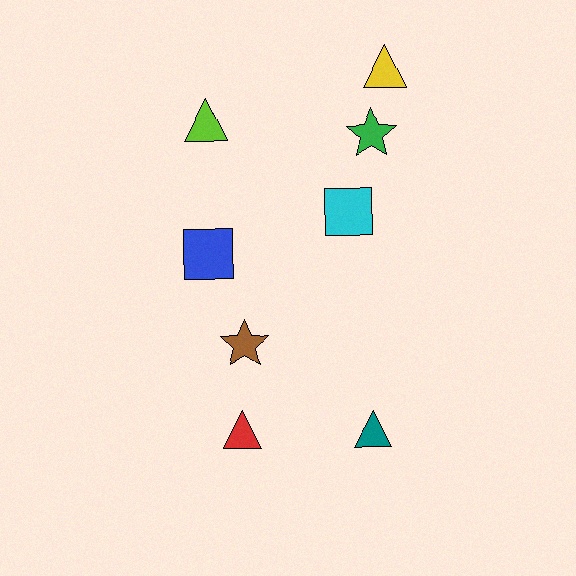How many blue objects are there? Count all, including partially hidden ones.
There is 1 blue object.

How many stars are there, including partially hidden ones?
There are 2 stars.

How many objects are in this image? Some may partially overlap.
There are 8 objects.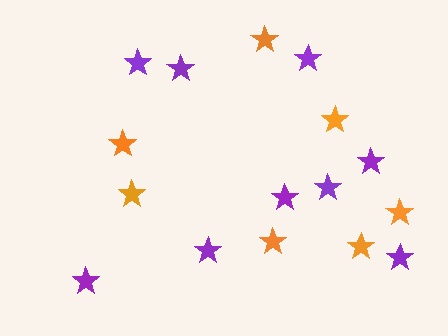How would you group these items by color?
There are 2 groups: one group of purple stars (9) and one group of orange stars (7).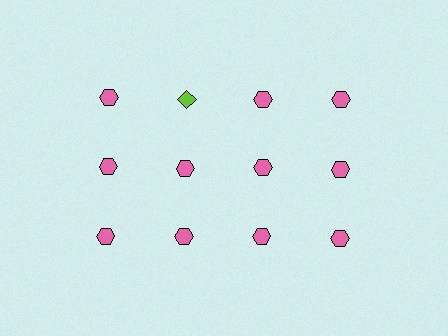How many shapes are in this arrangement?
There are 12 shapes arranged in a grid pattern.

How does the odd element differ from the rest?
It differs in both color (lime instead of pink) and shape (diamond instead of hexagon).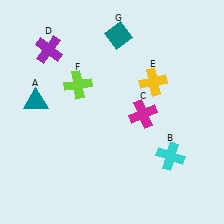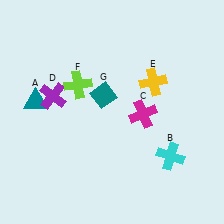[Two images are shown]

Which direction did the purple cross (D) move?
The purple cross (D) moved down.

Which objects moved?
The objects that moved are: the purple cross (D), the teal diamond (G).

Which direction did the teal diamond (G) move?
The teal diamond (G) moved down.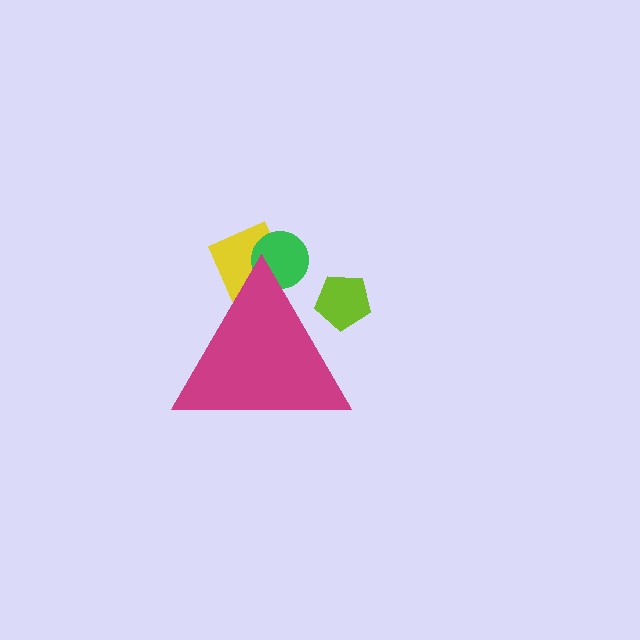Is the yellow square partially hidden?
Yes, the yellow square is partially hidden behind the magenta triangle.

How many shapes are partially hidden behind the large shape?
3 shapes are partially hidden.